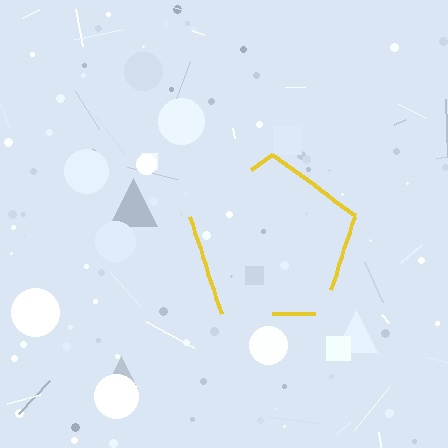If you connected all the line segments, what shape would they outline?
They would outline a pentagon.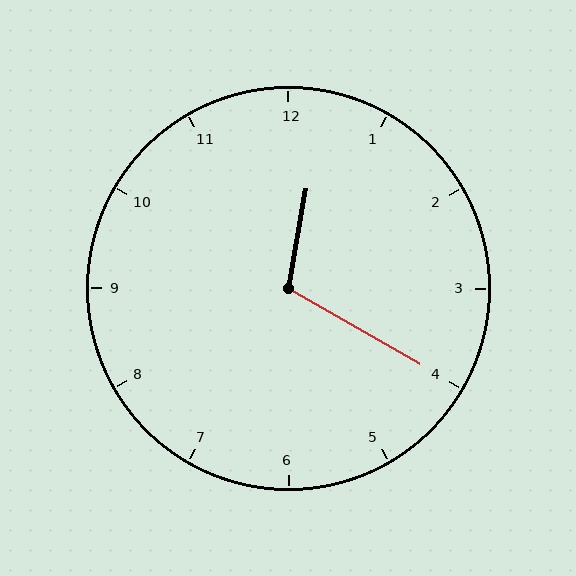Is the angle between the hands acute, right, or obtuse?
It is obtuse.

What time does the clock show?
12:20.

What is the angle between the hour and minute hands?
Approximately 110 degrees.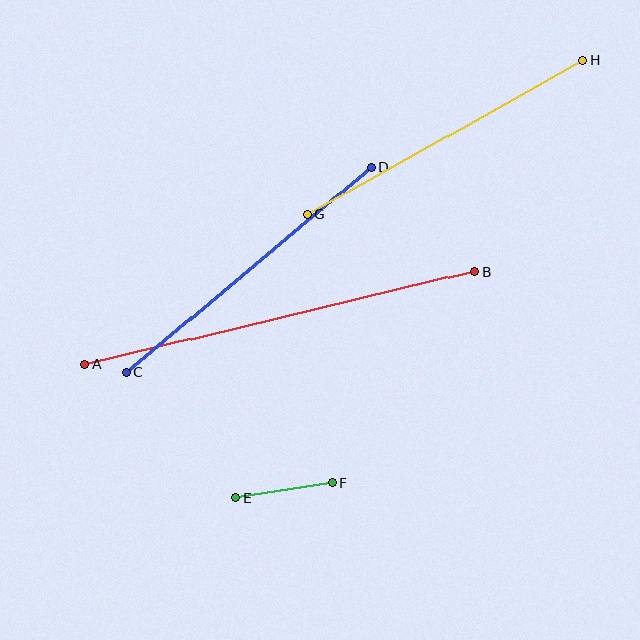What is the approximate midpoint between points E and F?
The midpoint is at approximately (284, 490) pixels.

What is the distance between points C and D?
The distance is approximately 319 pixels.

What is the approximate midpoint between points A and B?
The midpoint is at approximately (280, 318) pixels.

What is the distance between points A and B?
The distance is approximately 401 pixels.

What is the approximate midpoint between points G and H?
The midpoint is at approximately (445, 137) pixels.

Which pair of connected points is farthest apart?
Points A and B are farthest apart.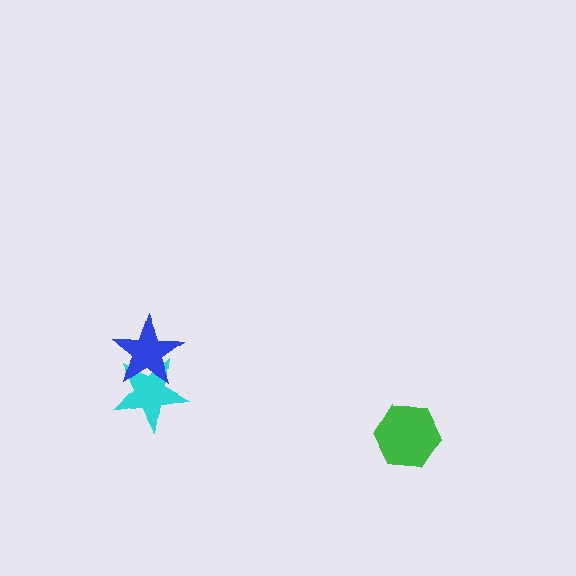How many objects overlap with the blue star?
1 object overlaps with the blue star.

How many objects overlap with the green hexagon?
0 objects overlap with the green hexagon.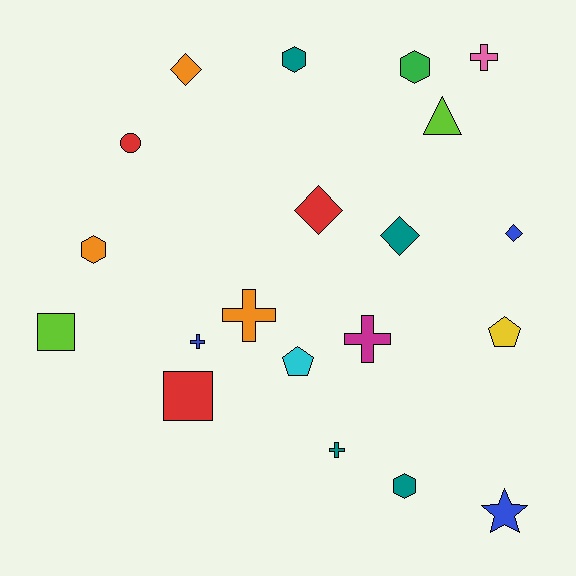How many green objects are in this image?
There is 1 green object.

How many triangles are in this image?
There is 1 triangle.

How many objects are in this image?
There are 20 objects.